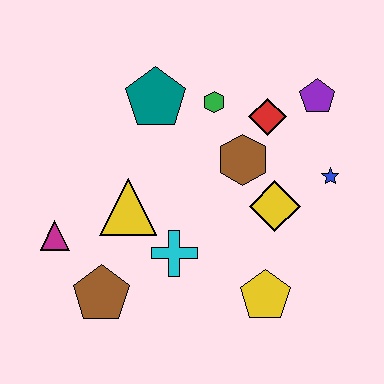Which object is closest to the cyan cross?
The yellow triangle is closest to the cyan cross.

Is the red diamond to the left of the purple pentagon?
Yes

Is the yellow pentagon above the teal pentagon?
No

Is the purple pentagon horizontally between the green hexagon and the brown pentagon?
No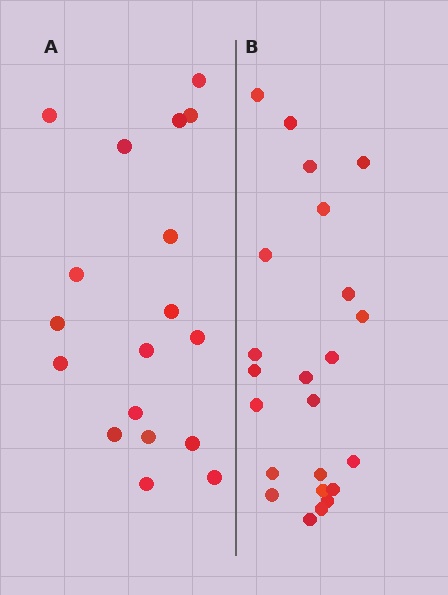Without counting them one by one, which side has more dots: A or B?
Region B (the right region) has more dots.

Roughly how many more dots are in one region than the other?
Region B has about 5 more dots than region A.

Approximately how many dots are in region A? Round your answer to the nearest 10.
About 20 dots. (The exact count is 18, which rounds to 20.)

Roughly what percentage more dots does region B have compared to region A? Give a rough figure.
About 30% more.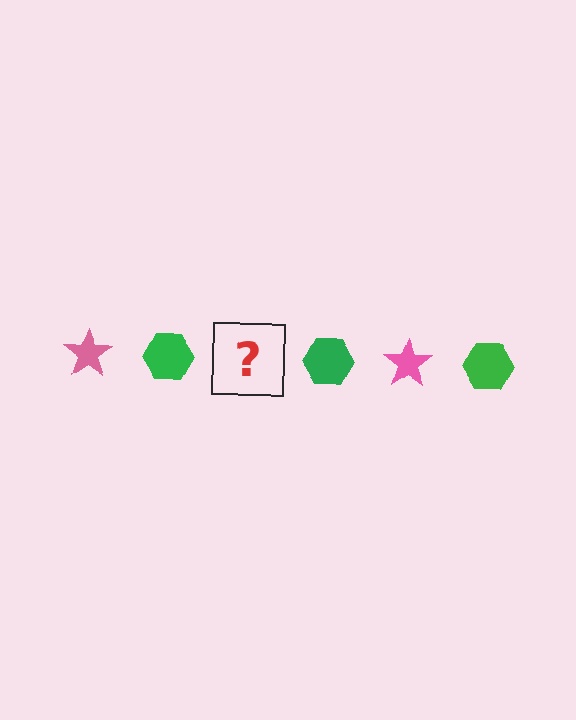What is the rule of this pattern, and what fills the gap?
The rule is that the pattern alternates between pink star and green hexagon. The gap should be filled with a pink star.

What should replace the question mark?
The question mark should be replaced with a pink star.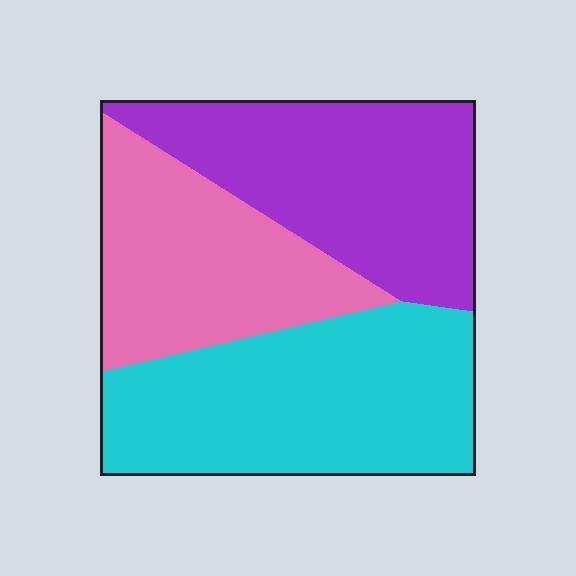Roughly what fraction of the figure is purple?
Purple takes up about one third (1/3) of the figure.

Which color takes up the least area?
Pink, at roughly 30%.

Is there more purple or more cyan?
Cyan.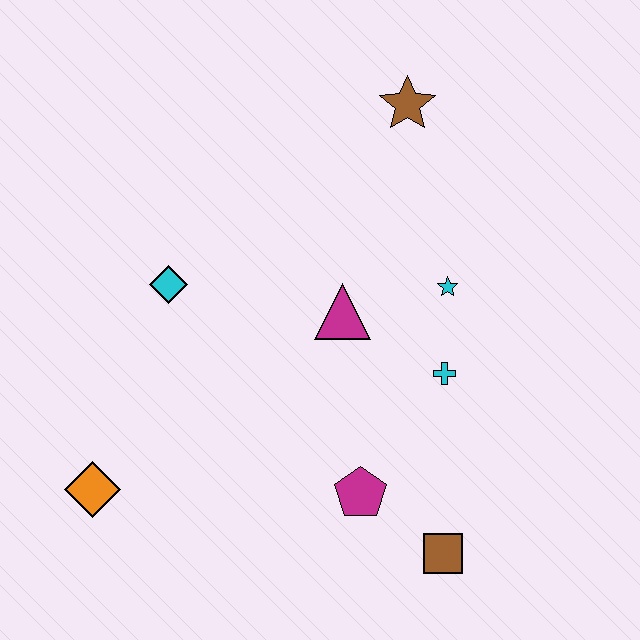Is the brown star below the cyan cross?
No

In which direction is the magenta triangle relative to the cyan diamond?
The magenta triangle is to the right of the cyan diamond.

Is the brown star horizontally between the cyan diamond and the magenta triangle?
No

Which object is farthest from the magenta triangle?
The orange diamond is farthest from the magenta triangle.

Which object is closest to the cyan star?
The cyan cross is closest to the cyan star.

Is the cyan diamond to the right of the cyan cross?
No